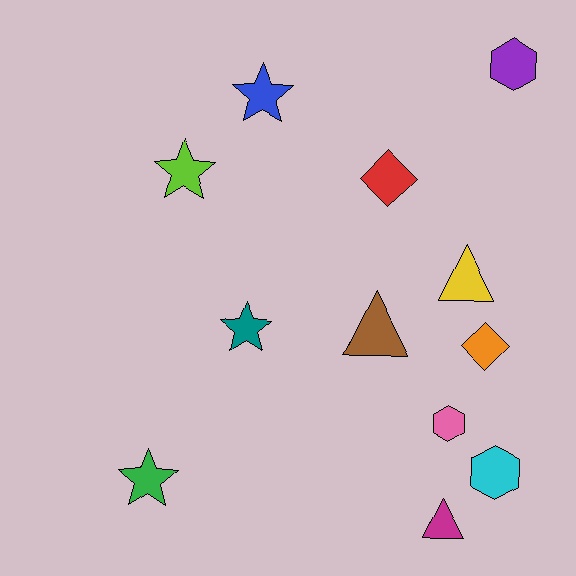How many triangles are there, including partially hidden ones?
There are 3 triangles.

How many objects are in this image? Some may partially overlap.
There are 12 objects.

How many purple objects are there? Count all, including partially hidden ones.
There is 1 purple object.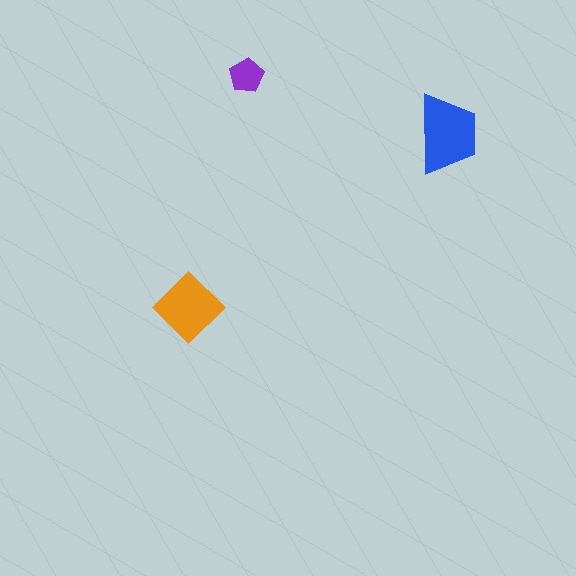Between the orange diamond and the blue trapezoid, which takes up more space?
The blue trapezoid.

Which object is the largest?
The blue trapezoid.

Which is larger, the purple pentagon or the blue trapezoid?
The blue trapezoid.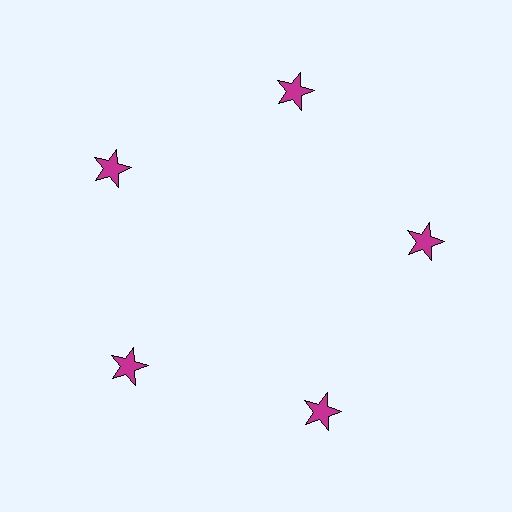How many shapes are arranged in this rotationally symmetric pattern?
There are 5 shapes, arranged in 5 groups of 1.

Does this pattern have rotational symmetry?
Yes, this pattern has 5-fold rotational symmetry. It looks the same after rotating 72 degrees around the center.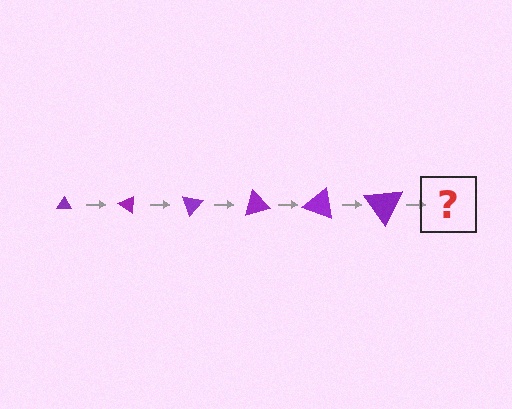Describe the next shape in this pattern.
It should be a triangle, larger than the previous one and rotated 210 degrees from the start.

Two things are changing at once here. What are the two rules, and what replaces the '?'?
The two rules are that the triangle grows larger each step and it rotates 35 degrees each step. The '?' should be a triangle, larger than the previous one and rotated 210 degrees from the start.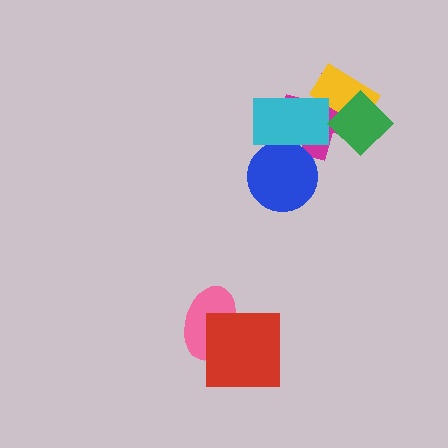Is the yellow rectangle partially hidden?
Yes, it is partially covered by another shape.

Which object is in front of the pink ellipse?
The red square is in front of the pink ellipse.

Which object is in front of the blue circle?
The cyan rectangle is in front of the blue circle.